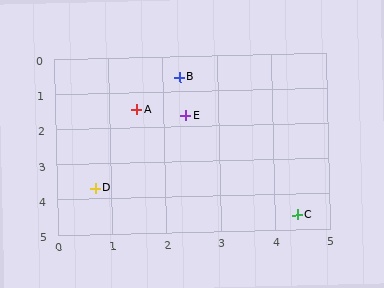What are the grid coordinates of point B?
Point B is at approximately (2.3, 0.6).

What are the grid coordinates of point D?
Point D is at approximately (0.7, 3.7).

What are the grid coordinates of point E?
Point E is at approximately (2.4, 1.7).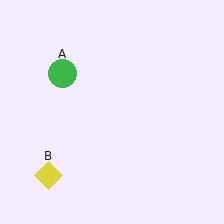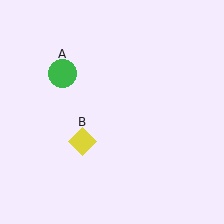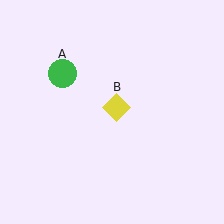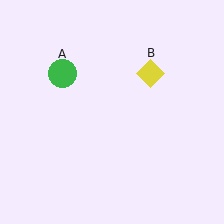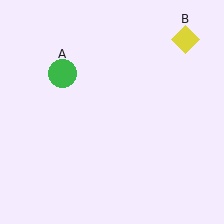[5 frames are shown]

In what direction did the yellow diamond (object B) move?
The yellow diamond (object B) moved up and to the right.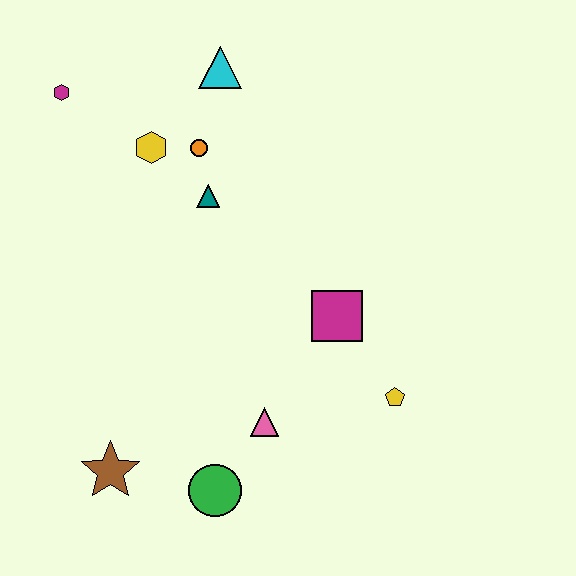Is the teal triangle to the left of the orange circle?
No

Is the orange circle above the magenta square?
Yes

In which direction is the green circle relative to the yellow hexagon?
The green circle is below the yellow hexagon.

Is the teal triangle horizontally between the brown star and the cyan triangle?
Yes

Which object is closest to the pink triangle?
The green circle is closest to the pink triangle.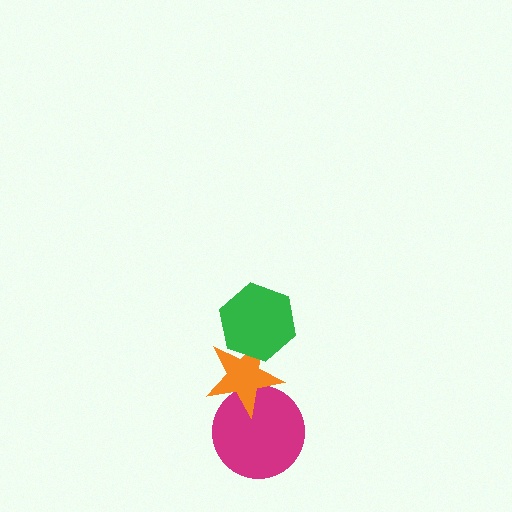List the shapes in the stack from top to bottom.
From top to bottom: the green hexagon, the orange star, the magenta circle.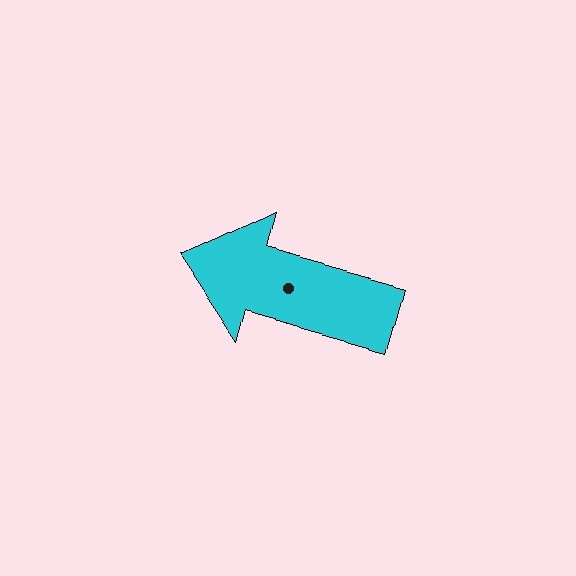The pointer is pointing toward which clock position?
Roughly 10 o'clock.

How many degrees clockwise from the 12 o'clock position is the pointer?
Approximately 286 degrees.